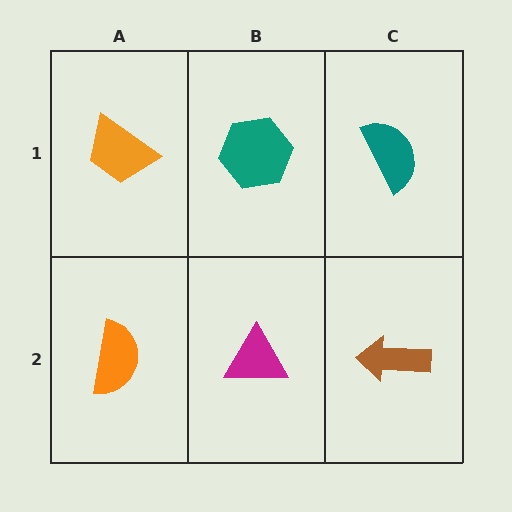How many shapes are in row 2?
3 shapes.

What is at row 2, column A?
An orange semicircle.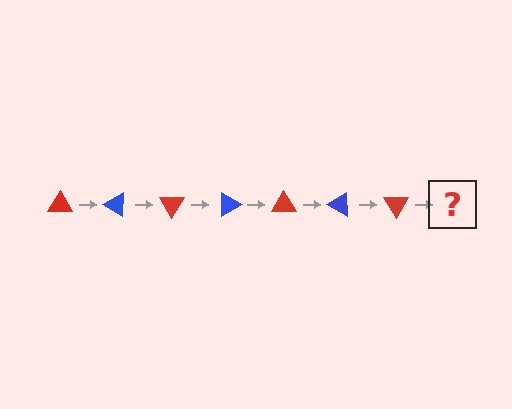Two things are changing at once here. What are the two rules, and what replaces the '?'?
The two rules are that it rotates 30 degrees each step and the color cycles through red and blue. The '?' should be a blue triangle, rotated 210 degrees from the start.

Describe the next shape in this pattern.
It should be a blue triangle, rotated 210 degrees from the start.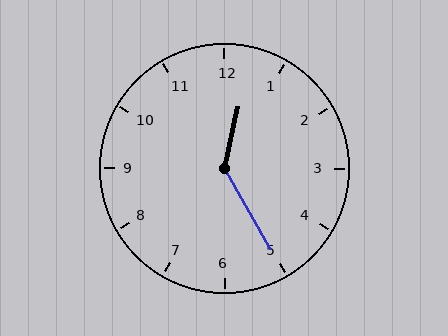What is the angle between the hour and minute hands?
Approximately 138 degrees.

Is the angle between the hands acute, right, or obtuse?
It is obtuse.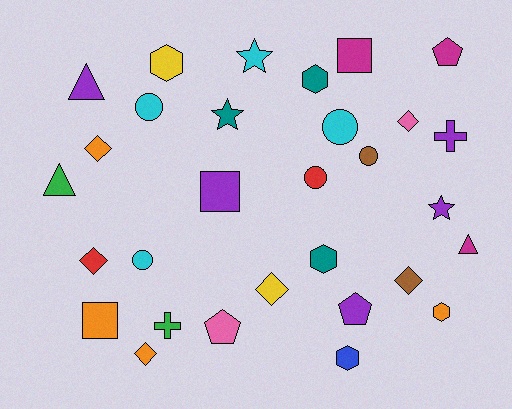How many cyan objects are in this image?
There are 4 cyan objects.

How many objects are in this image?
There are 30 objects.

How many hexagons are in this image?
There are 5 hexagons.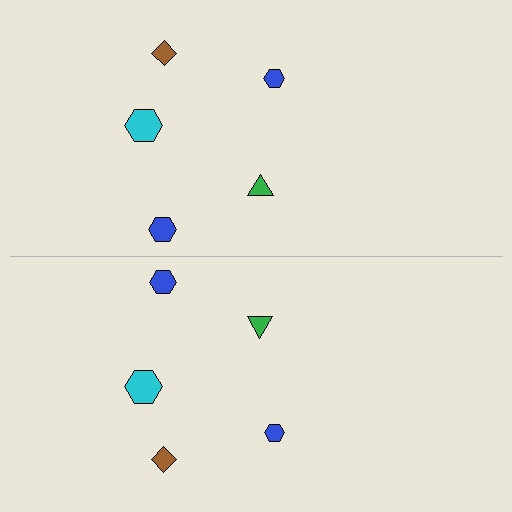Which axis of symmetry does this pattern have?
The pattern has a horizontal axis of symmetry running through the center of the image.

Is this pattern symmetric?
Yes, this pattern has bilateral (reflection) symmetry.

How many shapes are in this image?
There are 10 shapes in this image.